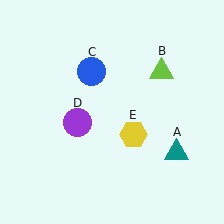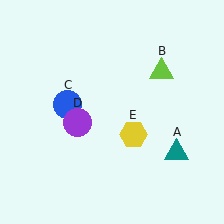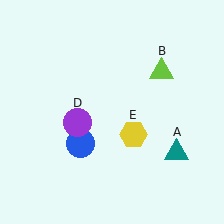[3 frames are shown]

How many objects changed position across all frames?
1 object changed position: blue circle (object C).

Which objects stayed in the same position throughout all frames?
Teal triangle (object A) and lime triangle (object B) and purple circle (object D) and yellow hexagon (object E) remained stationary.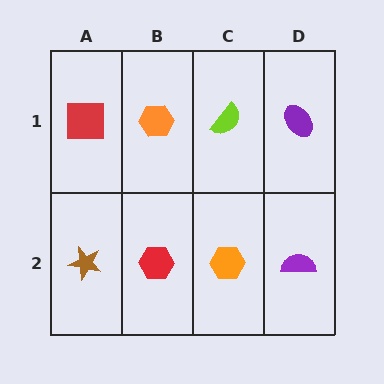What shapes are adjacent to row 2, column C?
A lime semicircle (row 1, column C), a red hexagon (row 2, column B), a purple semicircle (row 2, column D).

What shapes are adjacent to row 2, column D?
A purple ellipse (row 1, column D), an orange hexagon (row 2, column C).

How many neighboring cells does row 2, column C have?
3.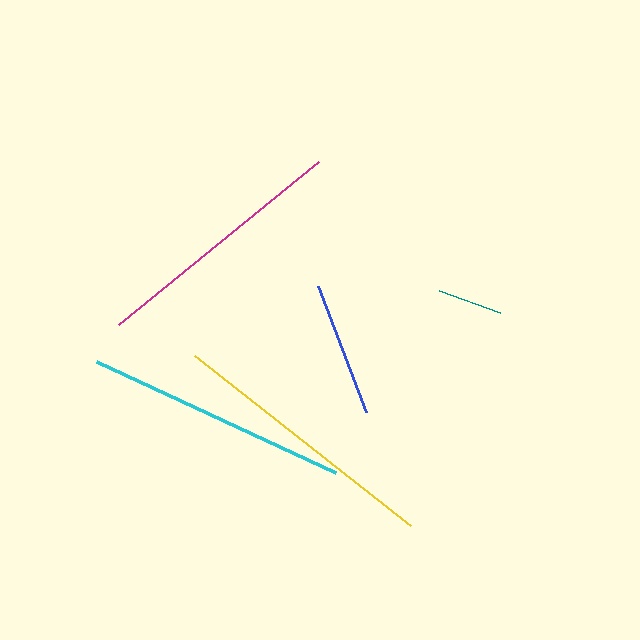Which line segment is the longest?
The yellow line is the longest at approximately 274 pixels.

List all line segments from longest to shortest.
From longest to shortest: yellow, cyan, magenta, blue, teal.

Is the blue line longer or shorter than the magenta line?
The magenta line is longer than the blue line.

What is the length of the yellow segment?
The yellow segment is approximately 274 pixels long.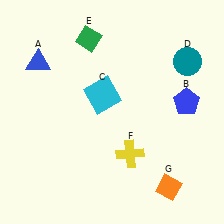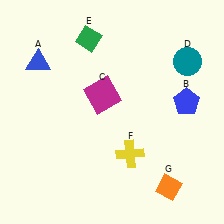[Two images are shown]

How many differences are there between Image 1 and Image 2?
There is 1 difference between the two images.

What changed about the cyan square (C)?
In Image 1, C is cyan. In Image 2, it changed to magenta.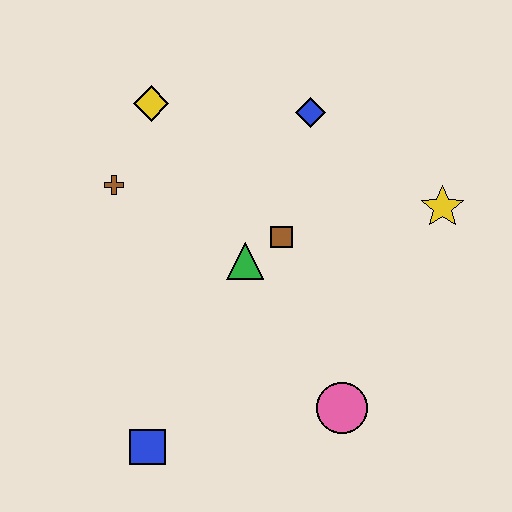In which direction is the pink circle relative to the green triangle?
The pink circle is below the green triangle.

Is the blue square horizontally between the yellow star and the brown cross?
Yes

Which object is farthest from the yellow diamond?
The pink circle is farthest from the yellow diamond.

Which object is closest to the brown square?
The green triangle is closest to the brown square.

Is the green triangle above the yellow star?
No